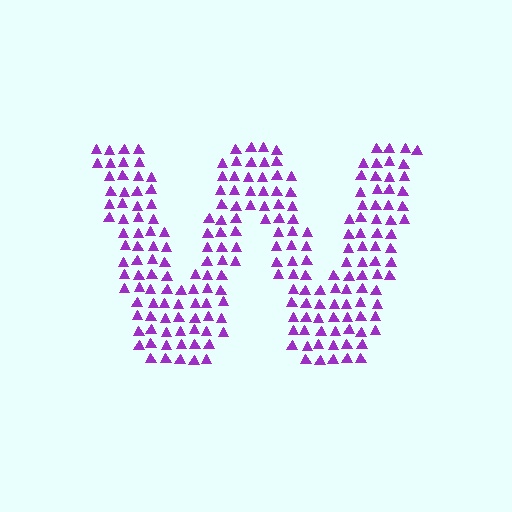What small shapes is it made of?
It is made of small triangles.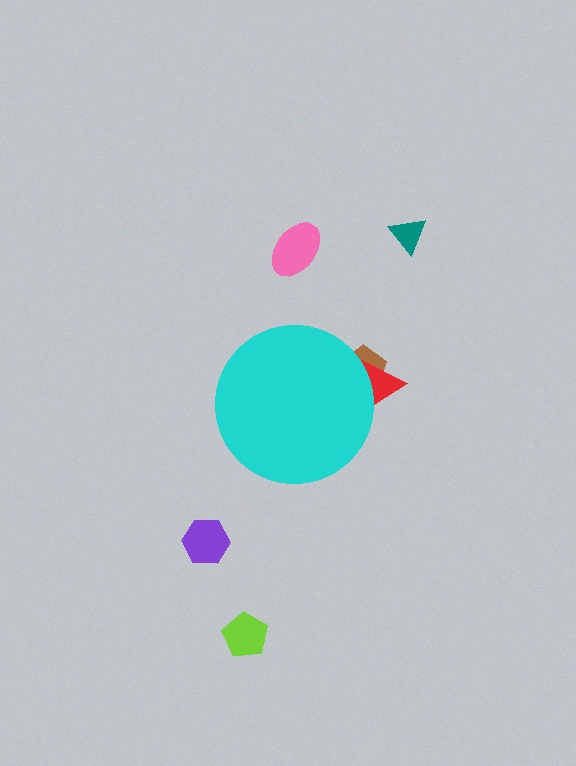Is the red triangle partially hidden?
Yes, the red triangle is partially hidden behind the cyan circle.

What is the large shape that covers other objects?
A cyan circle.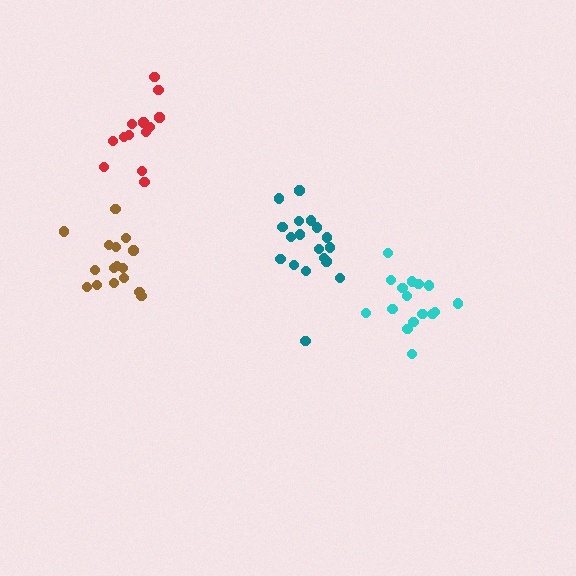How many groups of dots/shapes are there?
There are 4 groups.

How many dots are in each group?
Group 1: 16 dots, Group 2: 16 dots, Group 3: 18 dots, Group 4: 14 dots (64 total).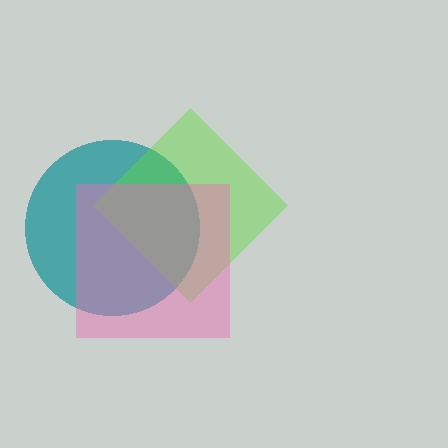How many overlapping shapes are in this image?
There are 3 overlapping shapes in the image.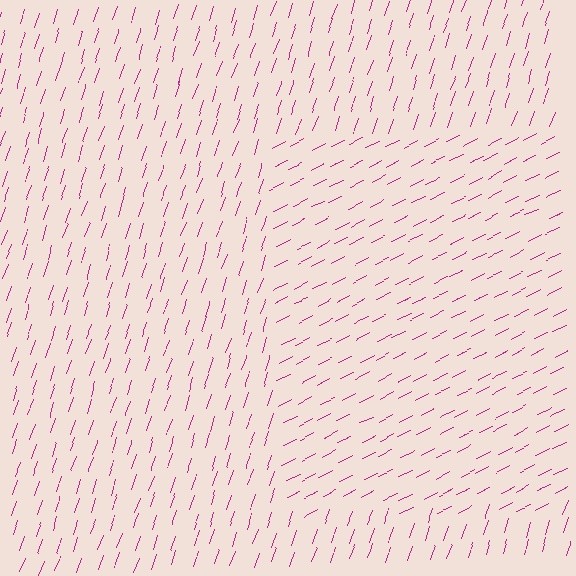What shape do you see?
I see a rectangle.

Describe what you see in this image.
The image is filled with small magenta line segments. A rectangle region in the image has lines oriented differently from the surrounding lines, creating a visible texture boundary.